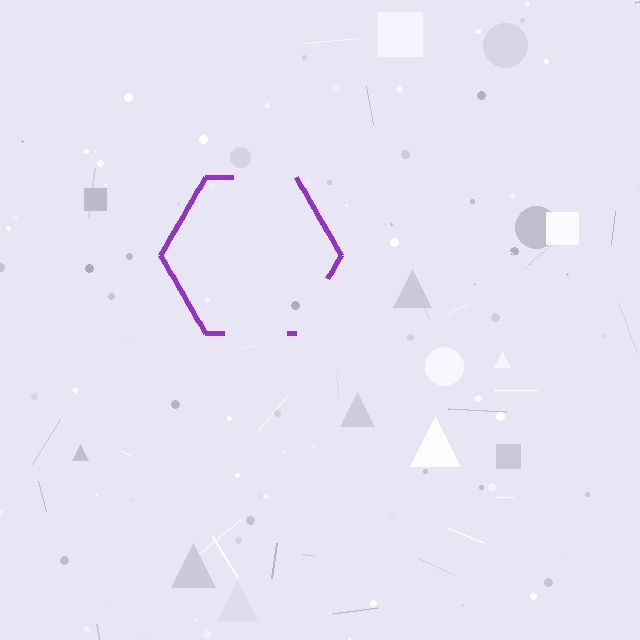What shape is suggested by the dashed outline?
The dashed outline suggests a hexagon.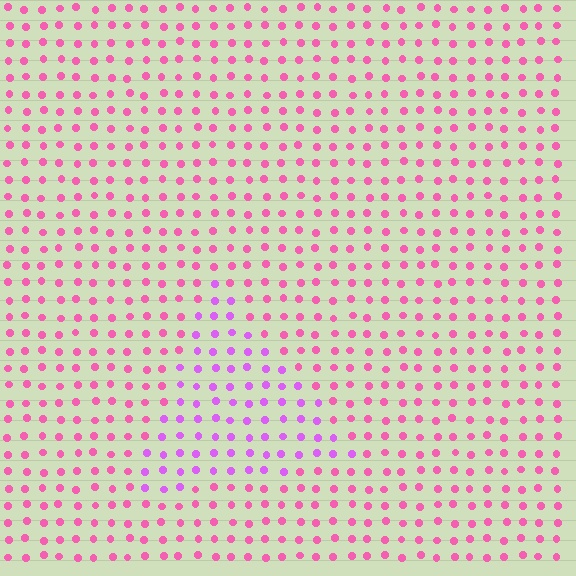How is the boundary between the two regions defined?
The boundary is defined purely by a slight shift in hue (about 37 degrees). Spacing, size, and orientation are identical on both sides.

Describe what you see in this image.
The image is filled with small pink elements in a uniform arrangement. A triangle-shaped region is visible where the elements are tinted to a slightly different hue, forming a subtle color boundary.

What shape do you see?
I see a triangle.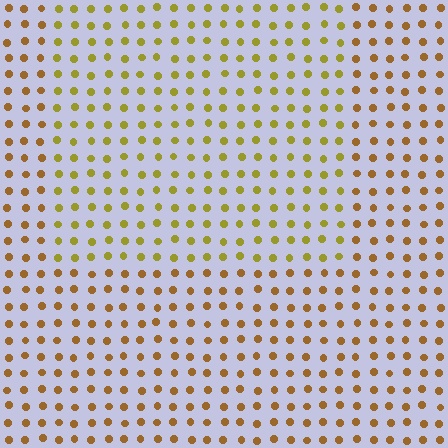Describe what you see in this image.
The image is filled with small brown elements in a uniform arrangement. A rectangle-shaped region is visible where the elements are tinted to a slightly different hue, forming a subtle color boundary.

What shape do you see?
I see a rectangle.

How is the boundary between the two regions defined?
The boundary is defined purely by a slight shift in hue (about 28 degrees). Spacing, size, and orientation are identical on both sides.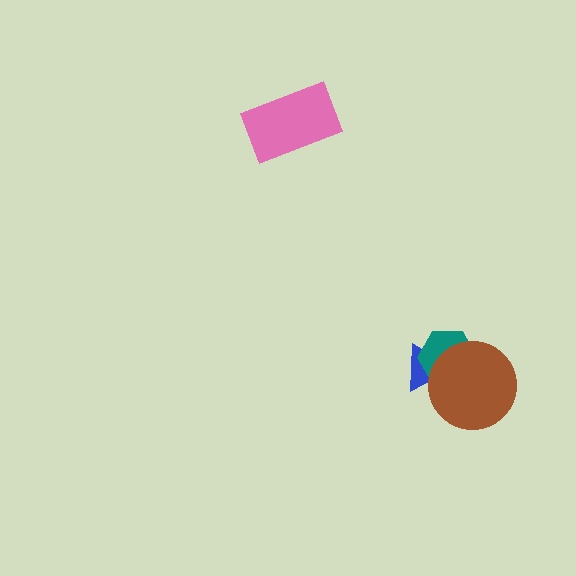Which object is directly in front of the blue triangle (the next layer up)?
The teal hexagon is directly in front of the blue triangle.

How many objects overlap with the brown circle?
2 objects overlap with the brown circle.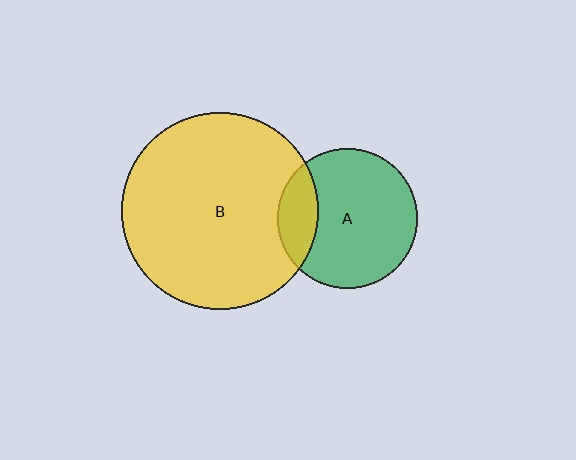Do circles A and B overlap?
Yes.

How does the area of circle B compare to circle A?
Approximately 2.0 times.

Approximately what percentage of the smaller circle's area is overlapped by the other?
Approximately 20%.